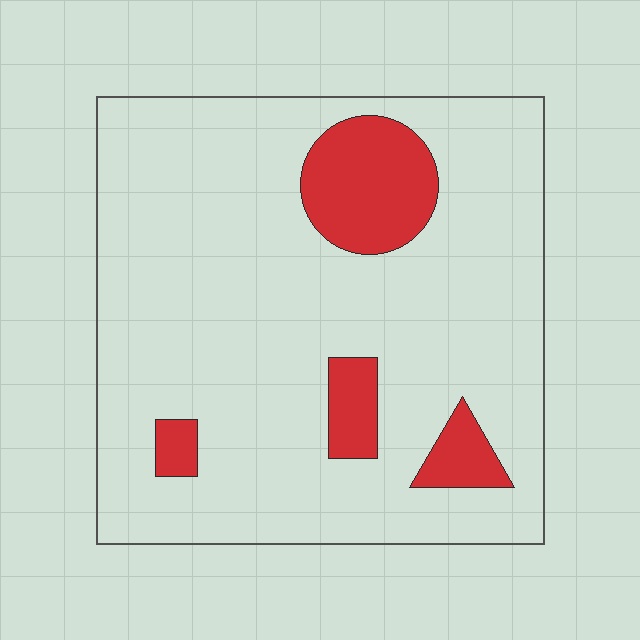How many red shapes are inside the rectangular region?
4.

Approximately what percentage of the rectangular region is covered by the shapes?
Approximately 15%.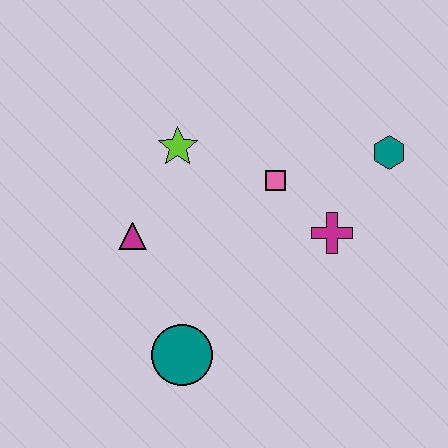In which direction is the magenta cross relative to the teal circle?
The magenta cross is to the right of the teal circle.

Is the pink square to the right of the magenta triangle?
Yes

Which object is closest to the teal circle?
The magenta triangle is closest to the teal circle.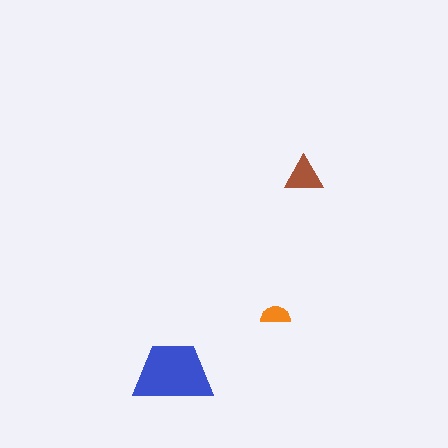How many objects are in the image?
There are 3 objects in the image.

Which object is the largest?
The blue trapezoid.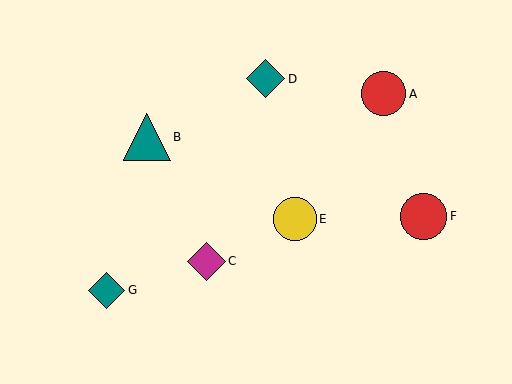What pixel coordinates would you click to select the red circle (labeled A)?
Click at (384, 94) to select the red circle A.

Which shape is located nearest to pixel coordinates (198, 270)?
The magenta diamond (labeled C) at (206, 261) is nearest to that location.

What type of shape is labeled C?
Shape C is a magenta diamond.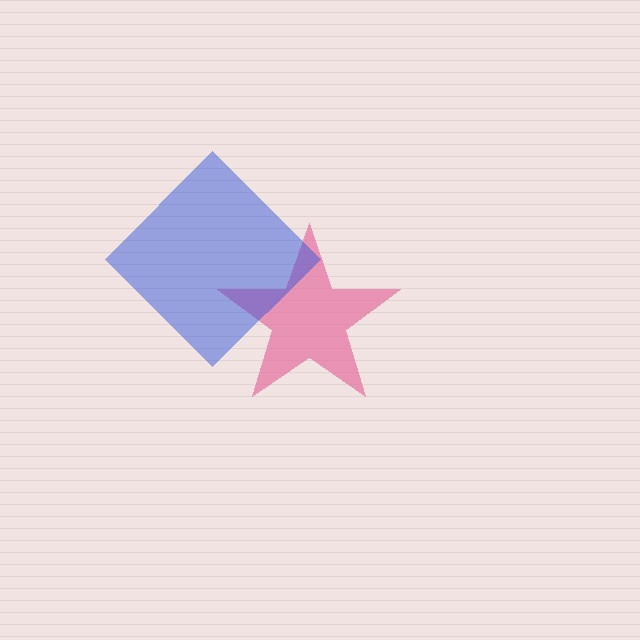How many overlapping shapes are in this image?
There are 2 overlapping shapes in the image.